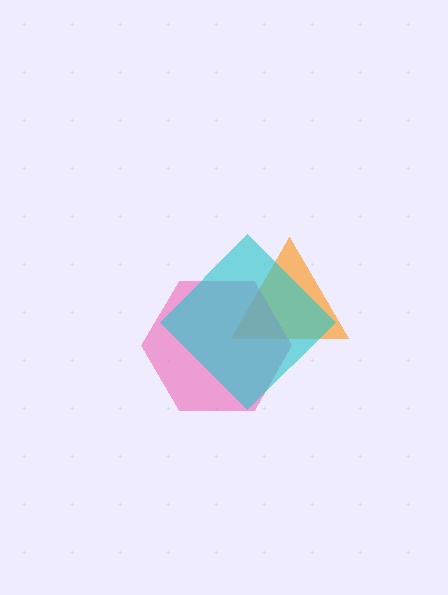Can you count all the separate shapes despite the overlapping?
Yes, there are 3 separate shapes.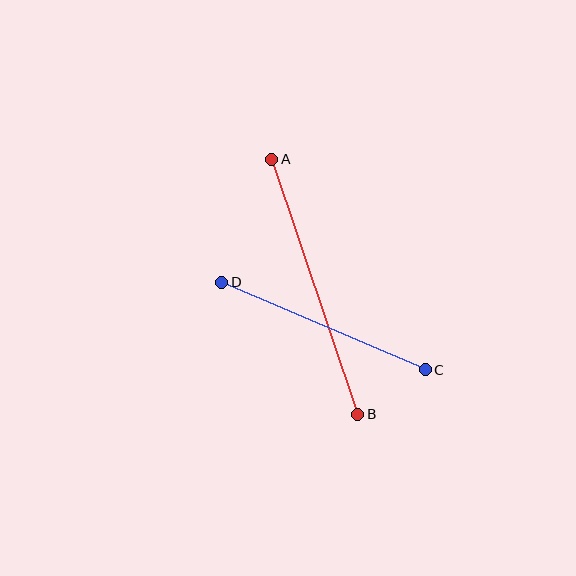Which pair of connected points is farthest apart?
Points A and B are farthest apart.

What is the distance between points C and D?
The distance is approximately 221 pixels.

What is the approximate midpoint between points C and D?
The midpoint is at approximately (324, 326) pixels.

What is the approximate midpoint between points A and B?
The midpoint is at approximately (315, 287) pixels.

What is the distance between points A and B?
The distance is approximately 270 pixels.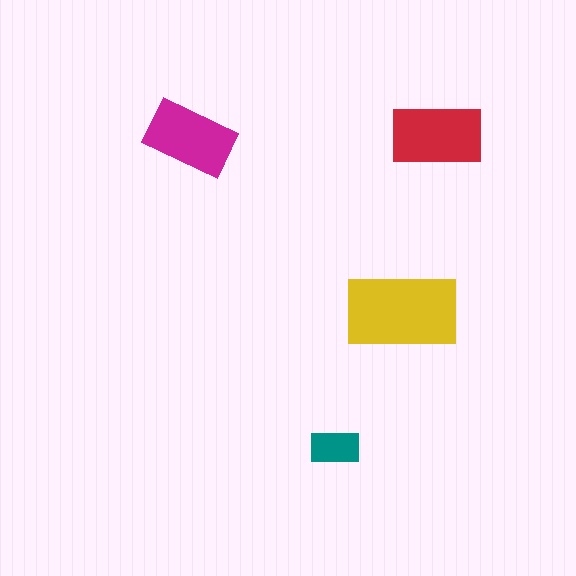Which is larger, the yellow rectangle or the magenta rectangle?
The yellow one.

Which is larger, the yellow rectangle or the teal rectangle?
The yellow one.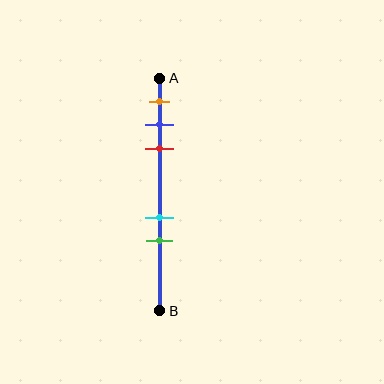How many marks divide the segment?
There are 5 marks dividing the segment.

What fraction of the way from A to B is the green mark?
The green mark is approximately 70% (0.7) of the way from A to B.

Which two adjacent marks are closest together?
The blue and red marks are the closest adjacent pair.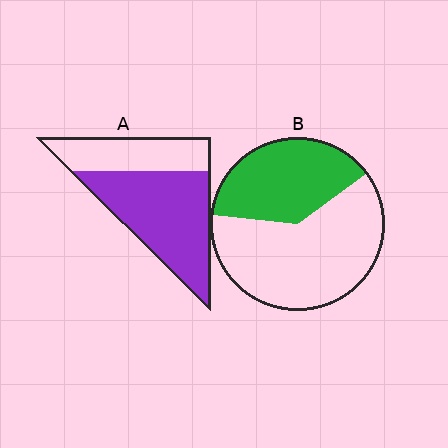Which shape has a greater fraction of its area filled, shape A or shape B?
Shape A.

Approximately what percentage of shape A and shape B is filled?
A is approximately 65% and B is approximately 40%.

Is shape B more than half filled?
No.